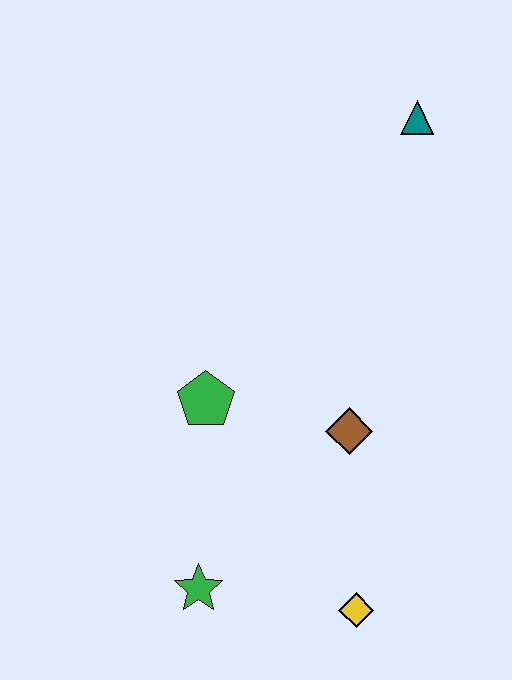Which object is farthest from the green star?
The teal triangle is farthest from the green star.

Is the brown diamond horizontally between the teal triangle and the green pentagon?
Yes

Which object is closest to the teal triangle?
The brown diamond is closest to the teal triangle.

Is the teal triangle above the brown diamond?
Yes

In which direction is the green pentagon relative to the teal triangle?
The green pentagon is below the teal triangle.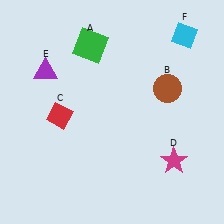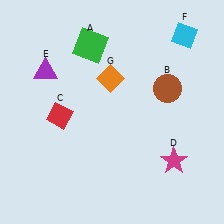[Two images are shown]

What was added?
An orange diamond (G) was added in Image 2.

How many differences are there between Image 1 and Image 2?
There is 1 difference between the two images.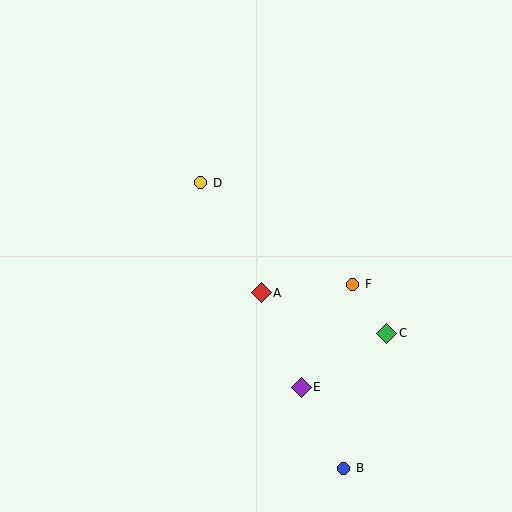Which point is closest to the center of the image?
Point A at (261, 293) is closest to the center.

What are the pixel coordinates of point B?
Point B is at (344, 468).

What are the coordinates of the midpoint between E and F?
The midpoint between E and F is at (327, 336).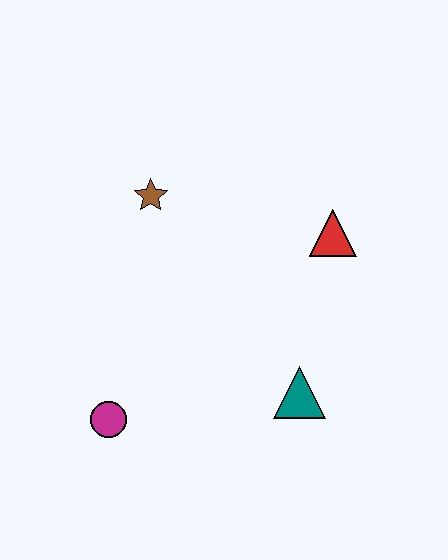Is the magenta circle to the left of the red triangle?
Yes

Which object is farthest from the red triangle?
The magenta circle is farthest from the red triangle.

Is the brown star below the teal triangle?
No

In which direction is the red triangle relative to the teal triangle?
The red triangle is above the teal triangle.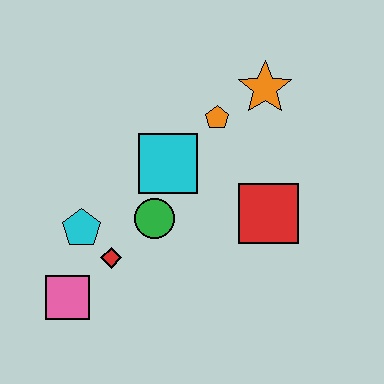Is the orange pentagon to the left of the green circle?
No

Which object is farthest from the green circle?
The orange star is farthest from the green circle.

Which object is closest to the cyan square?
The green circle is closest to the cyan square.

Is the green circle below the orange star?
Yes